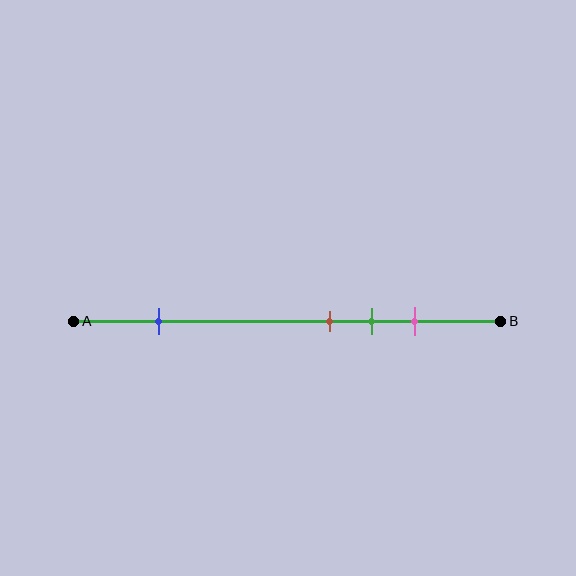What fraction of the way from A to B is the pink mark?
The pink mark is approximately 80% (0.8) of the way from A to B.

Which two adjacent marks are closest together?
The brown and green marks are the closest adjacent pair.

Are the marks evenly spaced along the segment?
No, the marks are not evenly spaced.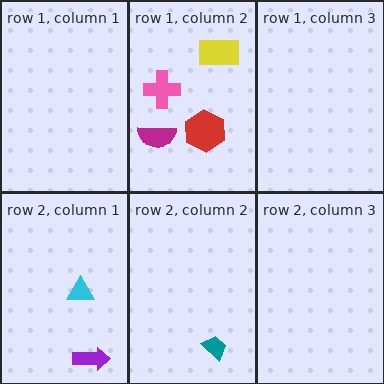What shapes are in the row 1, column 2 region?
The pink cross, the red hexagon, the yellow rectangle, the magenta semicircle.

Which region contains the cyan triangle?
The row 2, column 1 region.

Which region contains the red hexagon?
The row 1, column 2 region.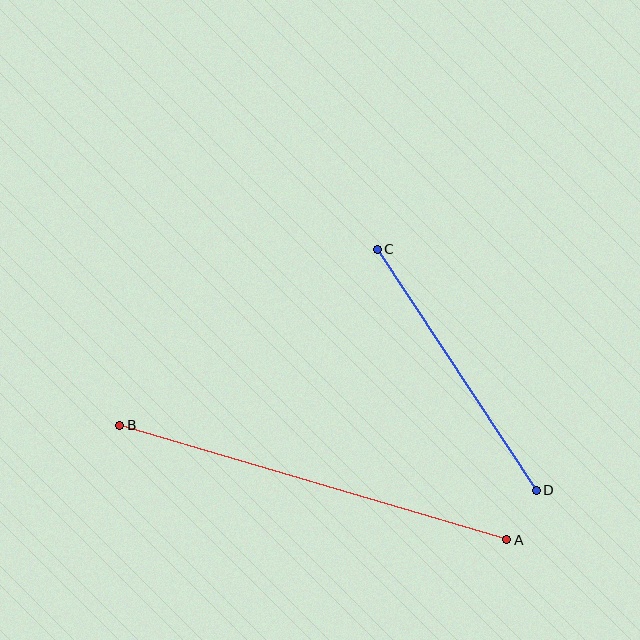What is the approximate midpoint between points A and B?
The midpoint is at approximately (313, 482) pixels.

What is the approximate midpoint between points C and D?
The midpoint is at approximately (457, 370) pixels.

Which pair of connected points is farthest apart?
Points A and B are farthest apart.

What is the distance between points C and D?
The distance is approximately 289 pixels.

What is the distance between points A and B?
The distance is approximately 403 pixels.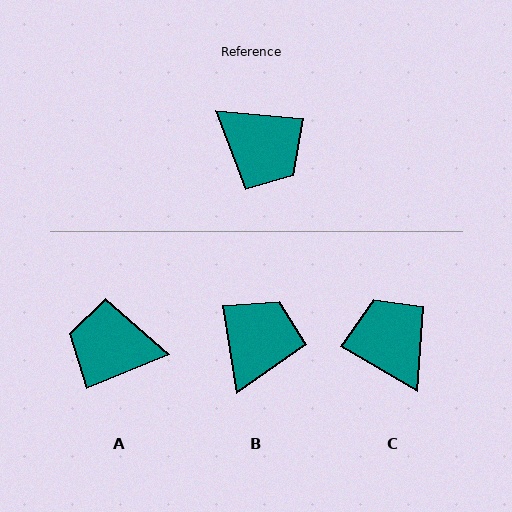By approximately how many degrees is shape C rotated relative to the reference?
Approximately 155 degrees counter-clockwise.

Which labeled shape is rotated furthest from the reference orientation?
C, about 155 degrees away.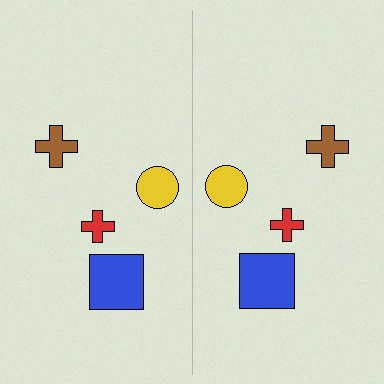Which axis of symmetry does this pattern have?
The pattern has a vertical axis of symmetry running through the center of the image.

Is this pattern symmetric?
Yes, this pattern has bilateral (reflection) symmetry.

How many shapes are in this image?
There are 8 shapes in this image.